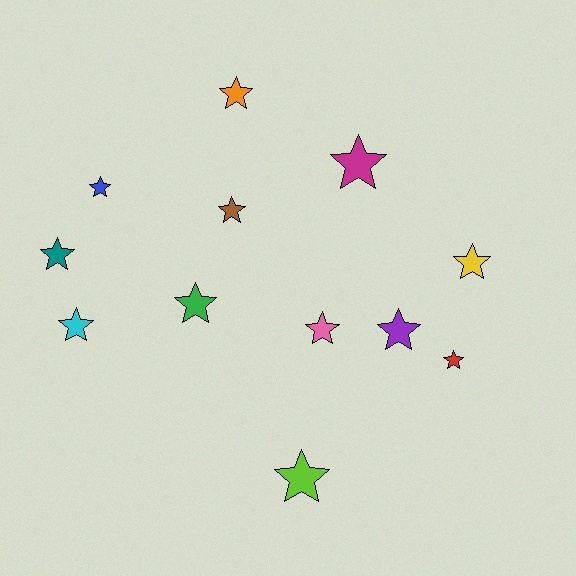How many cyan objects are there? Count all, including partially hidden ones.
There is 1 cyan object.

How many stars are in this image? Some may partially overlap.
There are 12 stars.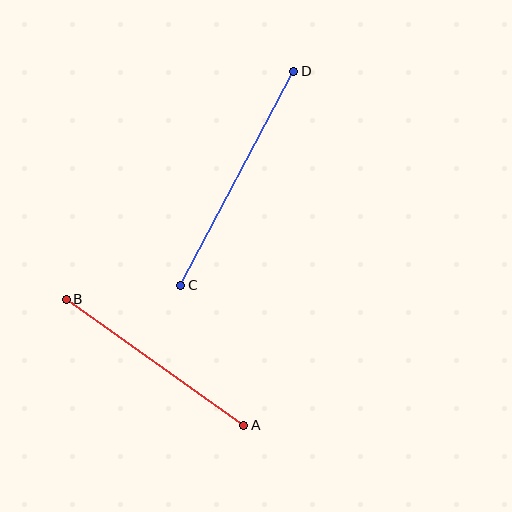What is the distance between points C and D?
The distance is approximately 242 pixels.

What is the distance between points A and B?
The distance is approximately 217 pixels.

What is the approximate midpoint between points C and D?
The midpoint is at approximately (237, 178) pixels.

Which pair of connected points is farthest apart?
Points C and D are farthest apart.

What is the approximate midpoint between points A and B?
The midpoint is at approximately (155, 362) pixels.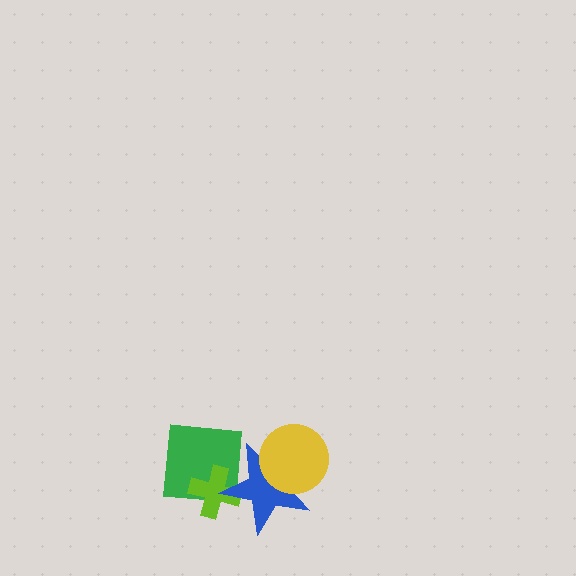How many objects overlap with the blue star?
3 objects overlap with the blue star.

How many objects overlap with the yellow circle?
1 object overlaps with the yellow circle.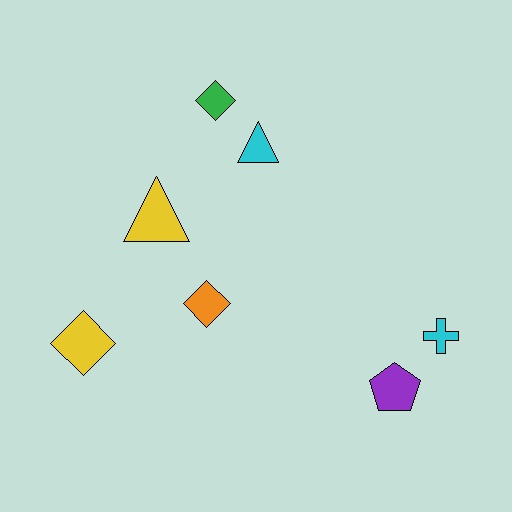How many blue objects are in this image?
There are no blue objects.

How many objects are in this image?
There are 7 objects.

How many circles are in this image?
There are no circles.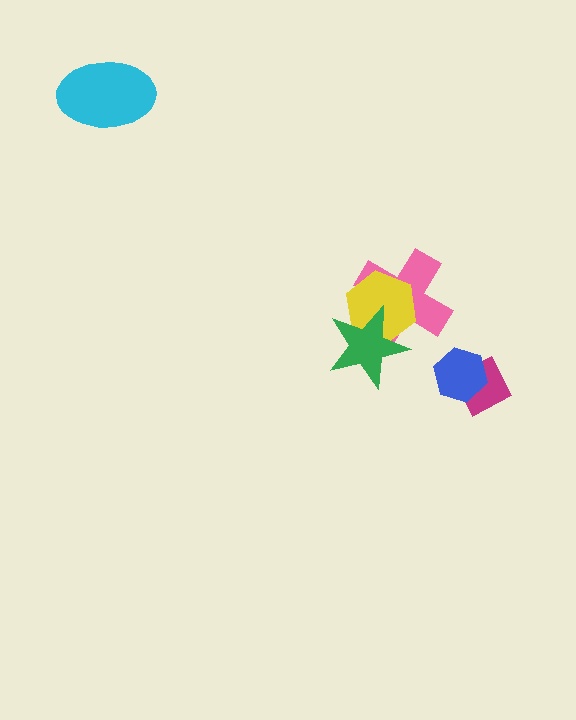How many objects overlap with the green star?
2 objects overlap with the green star.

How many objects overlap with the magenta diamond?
1 object overlaps with the magenta diamond.